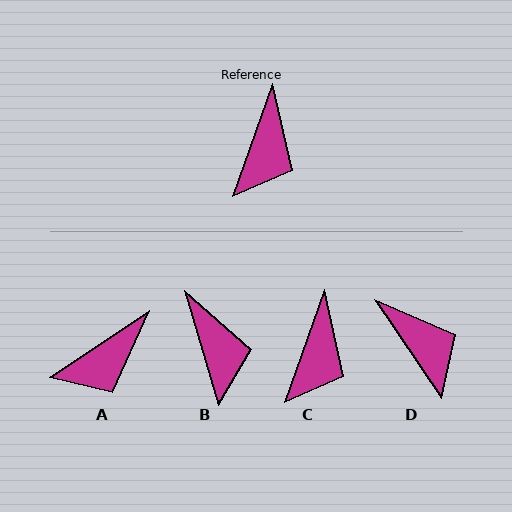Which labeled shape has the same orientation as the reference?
C.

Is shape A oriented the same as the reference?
No, it is off by about 37 degrees.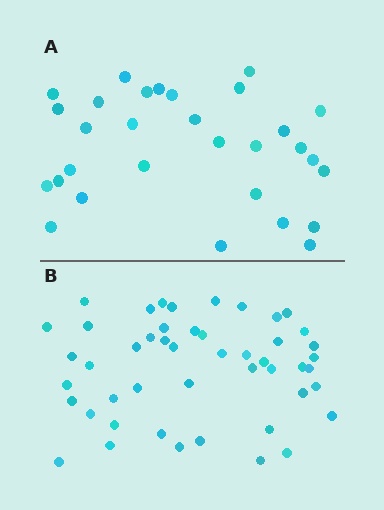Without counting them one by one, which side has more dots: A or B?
Region B (the bottom region) has more dots.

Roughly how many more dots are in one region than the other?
Region B has approximately 20 more dots than region A.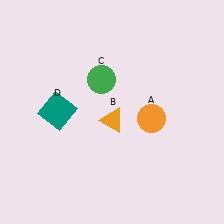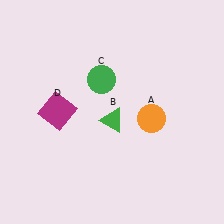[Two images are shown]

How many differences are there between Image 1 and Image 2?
There are 2 differences between the two images.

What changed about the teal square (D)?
In Image 1, D is teal. In Image 2, it changed to magenta.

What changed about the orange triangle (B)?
In Image 1, B is orange. In Image 2, it changed to green.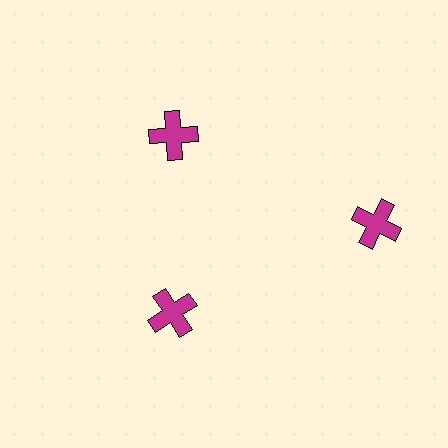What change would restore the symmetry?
The symmetry would be restored by moving it inward, back onto the ring so that all 3 crosses sit at equal angles and equal distance from the center.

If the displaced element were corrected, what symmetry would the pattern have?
It would have 3-fold rotational symmetry — the pattern would map onto itself every 120 degrees.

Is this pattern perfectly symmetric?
No. The 3 magenta crosses are arranged in a ring, but one element near the 3 o'clock position is pushed outward from the center, breaking the 3-fold rotational symmetry.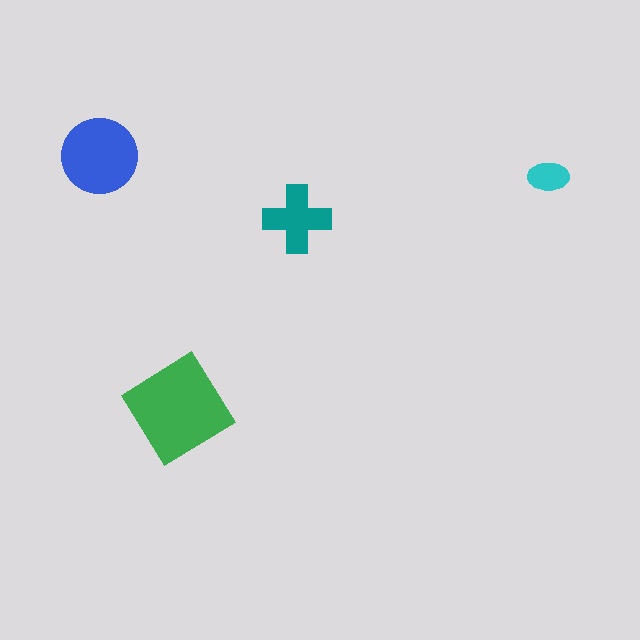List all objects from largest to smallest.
The green diamond, the blue circle, the teal cross, the cyan ellipse.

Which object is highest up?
The blue circle is topmost.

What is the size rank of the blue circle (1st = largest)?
2nd.